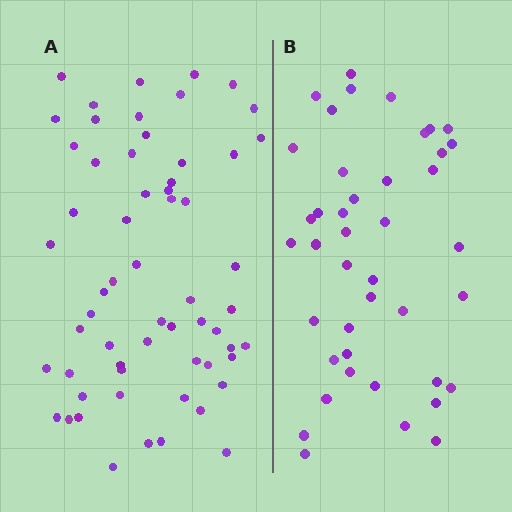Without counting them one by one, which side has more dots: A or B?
Region A (the left region) has more dots.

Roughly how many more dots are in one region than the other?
Region A has approximately 20 more dots than region B.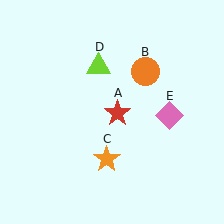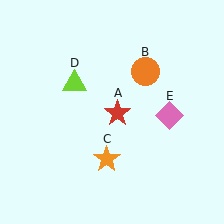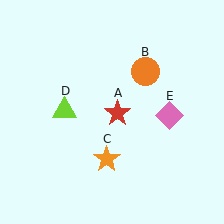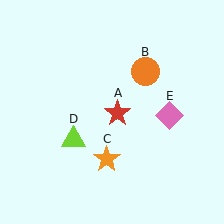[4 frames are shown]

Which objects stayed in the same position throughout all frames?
Red star (object A) and orange circle (object B) and orange star (object C) and pink diamond (object E) remained stationary.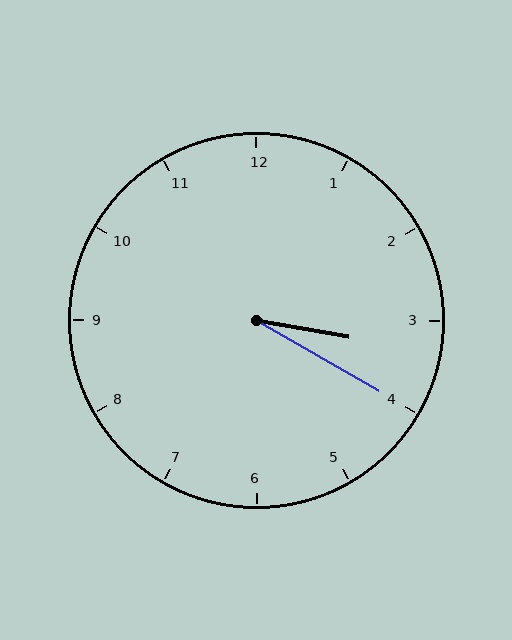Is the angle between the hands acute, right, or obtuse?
It is acute.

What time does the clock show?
3:20.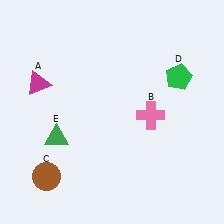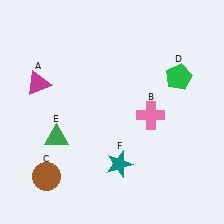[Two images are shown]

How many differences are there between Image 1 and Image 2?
There is 1 difference between the two images.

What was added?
A teal star (F) was added in Image 2.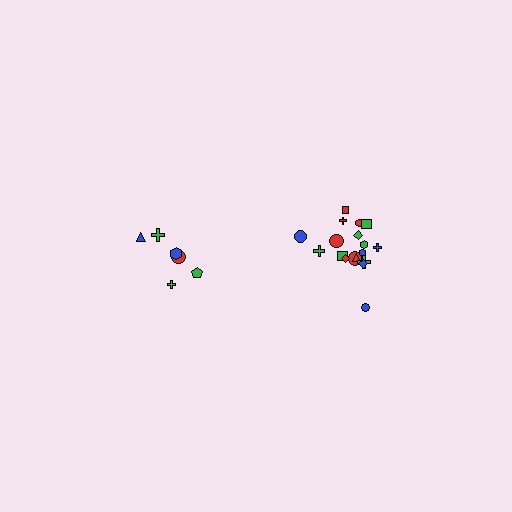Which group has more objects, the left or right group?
The right group.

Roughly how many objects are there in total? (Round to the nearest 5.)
Roughly 25 objects in total.